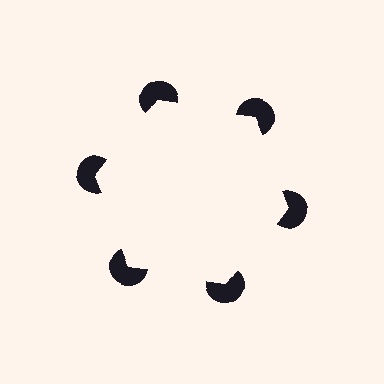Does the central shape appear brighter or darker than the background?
It typically appears slightly brighter than the background, even though no actual brightness change is drawn.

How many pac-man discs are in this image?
There are 6 — one at each vertex of the illusory hexagon.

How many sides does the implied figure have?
6 sides.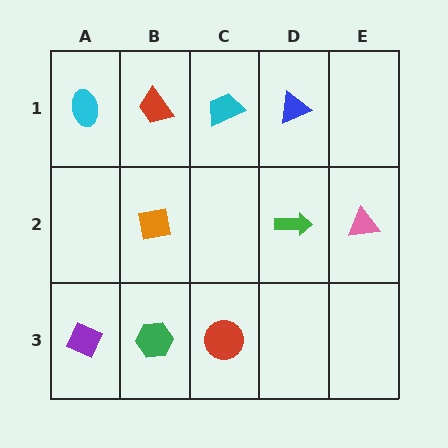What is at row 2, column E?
A pink triangle.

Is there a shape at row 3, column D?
No, that cell is empty.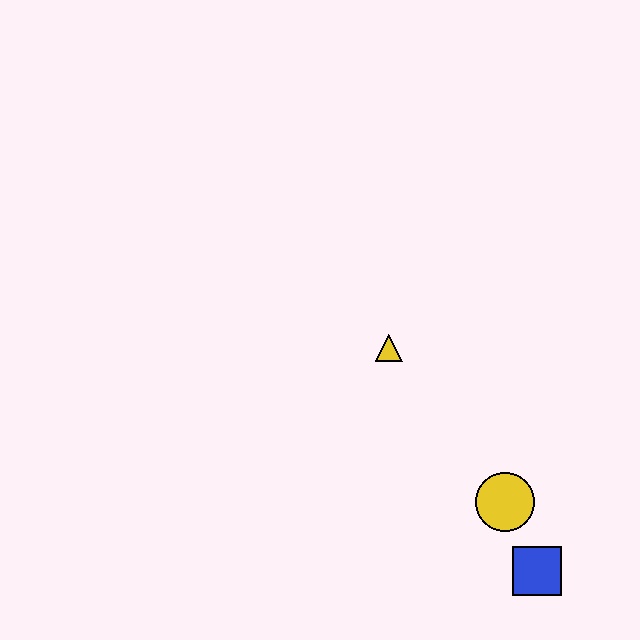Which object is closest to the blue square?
The yellow circle is closest to the blue square.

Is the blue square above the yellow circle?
No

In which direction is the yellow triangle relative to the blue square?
The yellow triangle is above the blue square.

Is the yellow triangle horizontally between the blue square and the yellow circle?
No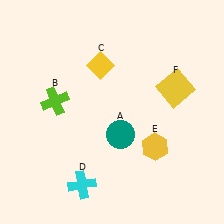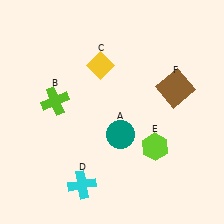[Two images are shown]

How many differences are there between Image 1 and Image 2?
There are 2 differences between the two images.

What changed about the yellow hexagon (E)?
In Image 1, E is yellow. In Image 2, it changed to lime.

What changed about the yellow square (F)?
In Image 1, F is yellow. In Image 2, it changed to brown.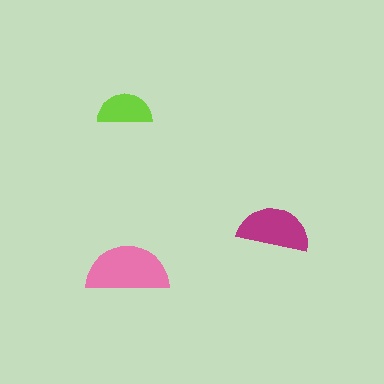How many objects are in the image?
There are 3 objects in the image.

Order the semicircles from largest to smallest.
the pink one, the magenta one, the lime one.